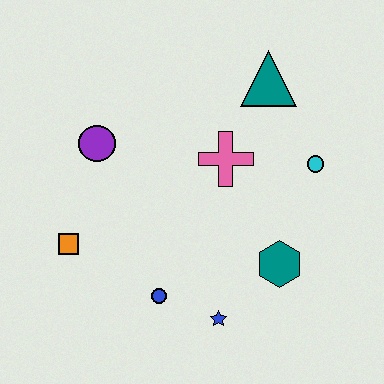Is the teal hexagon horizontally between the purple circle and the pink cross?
No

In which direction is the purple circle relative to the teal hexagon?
The purple circle is to the left of the teal hexagon.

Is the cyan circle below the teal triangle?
Yes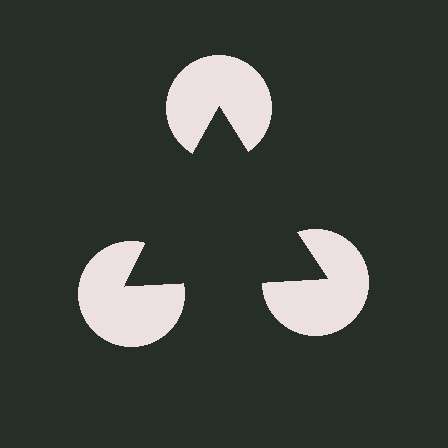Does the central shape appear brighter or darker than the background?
It typically appears slightly darker than the background, even though no actual brightness change is drawn.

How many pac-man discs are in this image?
There are 3 — one at each vertex of the illusory triangle.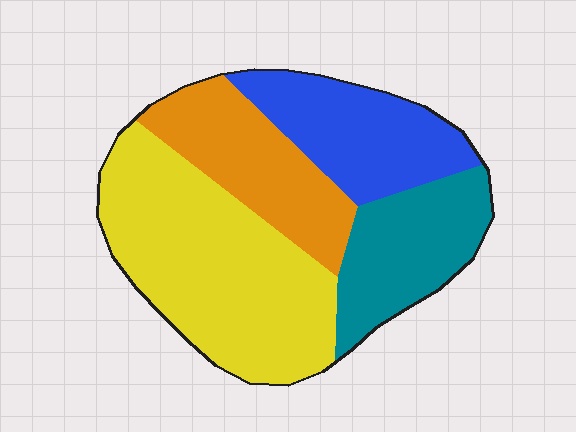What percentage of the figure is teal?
Teal covers around 20% of the figure.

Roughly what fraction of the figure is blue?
Blue covers 20% of the figure.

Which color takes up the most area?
Yellow, at roughly 40%.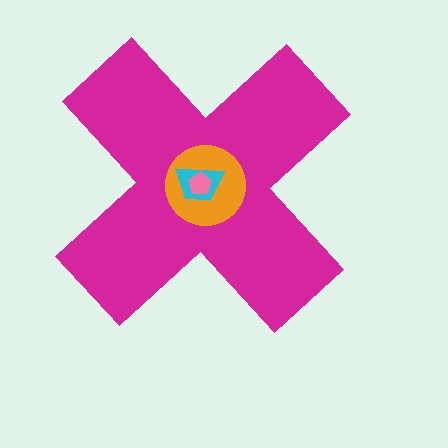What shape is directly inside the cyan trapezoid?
The pink pentagon.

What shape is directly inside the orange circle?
The cyan trapezoid.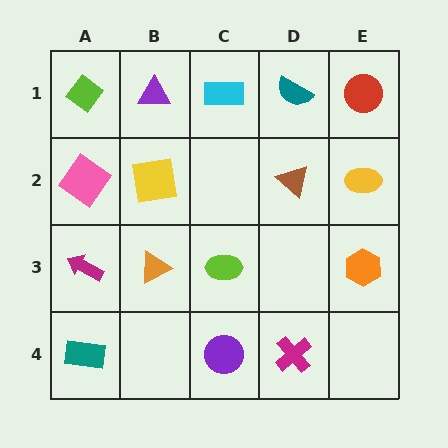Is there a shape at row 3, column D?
No, that cell is empty.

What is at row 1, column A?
A lime diamond.